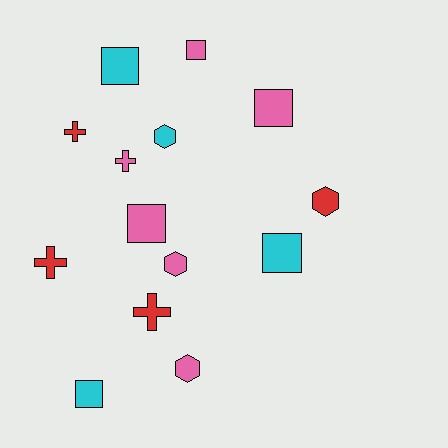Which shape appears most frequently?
Square, with 6 objects.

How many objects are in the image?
There are 14 objects.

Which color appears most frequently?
Pink, with 6 objects.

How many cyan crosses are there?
There are no cyan crosses.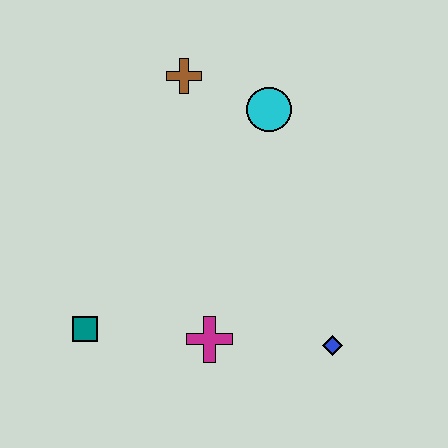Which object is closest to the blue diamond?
The magenta cross is closest to the blue diamond.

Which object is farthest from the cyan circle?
The teal square is farthest from the cyan circle.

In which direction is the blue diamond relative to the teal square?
The blue diamond is to the right of the teal square.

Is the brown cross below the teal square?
No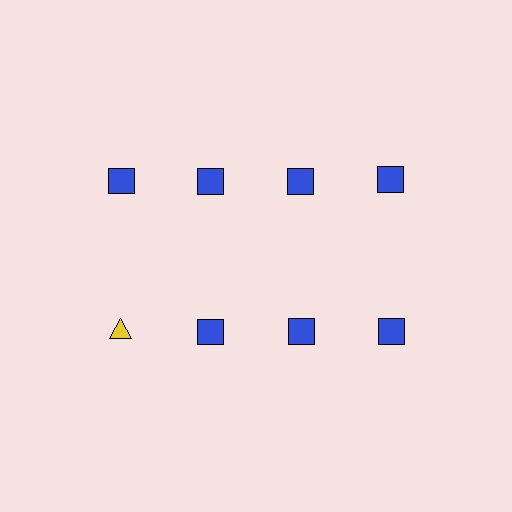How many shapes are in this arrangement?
There are 8 shapes arranged in a grid pattern.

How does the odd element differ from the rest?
It differs in both color (yellow instead of blue) and shape (triangle instead of square).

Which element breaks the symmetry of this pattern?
The yellow triangle in the second row, leftmost column breaks the symmetry. All other shapes are blue squares.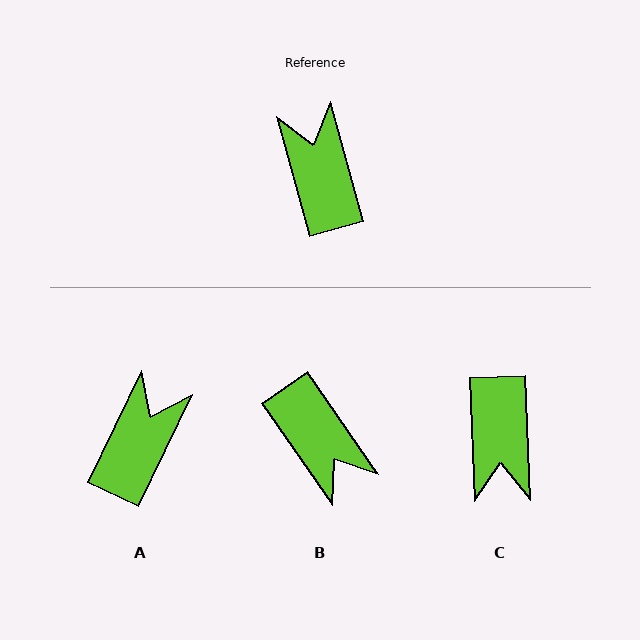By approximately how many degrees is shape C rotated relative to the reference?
Approximately 167 degrees counter-clockwise.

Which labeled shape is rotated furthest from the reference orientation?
C, about 167 degrees away.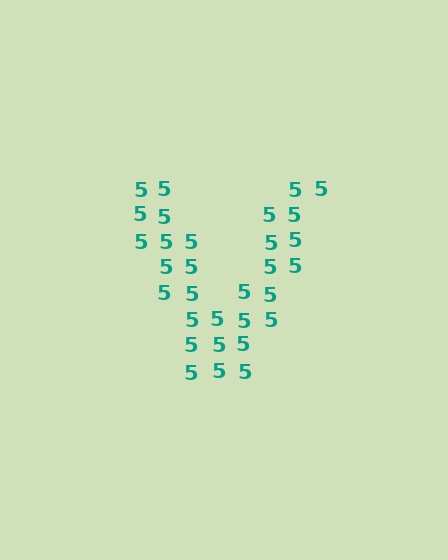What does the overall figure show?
The overall figure shows the letter V.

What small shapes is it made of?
It is made of small digit 5's.